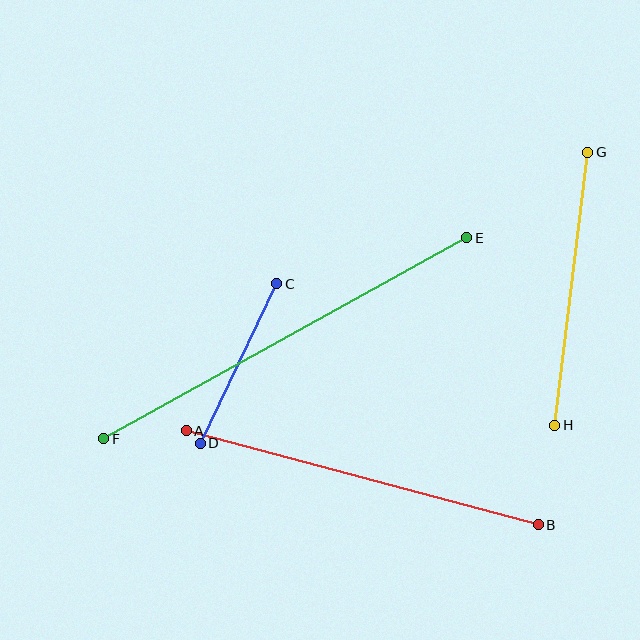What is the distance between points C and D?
The distance is approximately 177 pixels.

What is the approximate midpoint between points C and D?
The midpoint is at approximately (239, 364) pixels.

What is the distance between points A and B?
The distance is approximately 364 pixels.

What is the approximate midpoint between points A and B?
The midpoint is at approximately (362, 478) pixels.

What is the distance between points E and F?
The distance is approximately 415 pixels.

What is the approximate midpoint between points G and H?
The midpoint is at approximately (571, 289) pixels.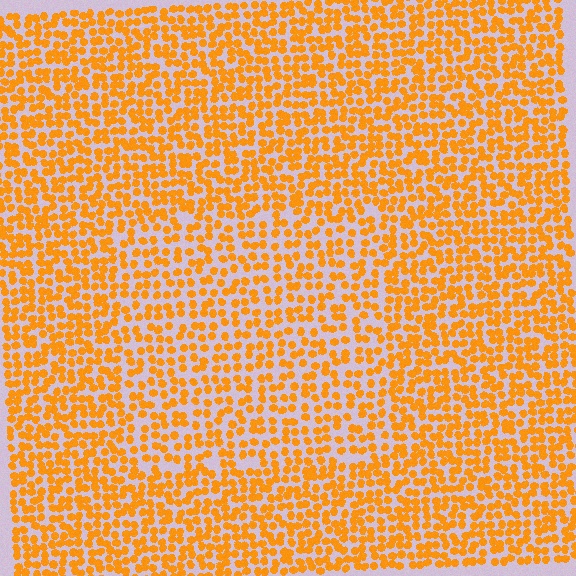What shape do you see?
I see a rectangle.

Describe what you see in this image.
The image contains small orange elements arranged at two different densities. A rectangle-shaped region is visible where the elements are less densely packed than the surrounding area.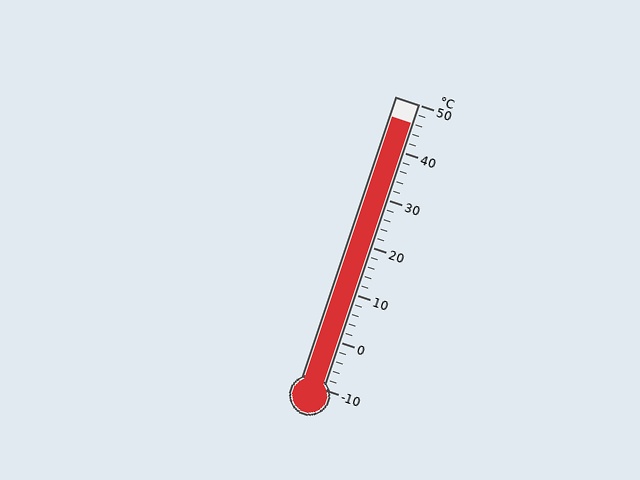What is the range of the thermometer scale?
The thermometer scale ranges from -10°C to 50°C.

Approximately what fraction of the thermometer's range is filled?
The thermometer is filled to approximately 95% of its range.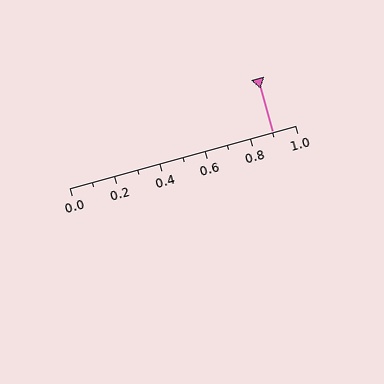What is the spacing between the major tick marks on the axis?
The major ticks are spaced 0.2 apart.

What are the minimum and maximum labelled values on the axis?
The axis runs from 0.0 to 1.0.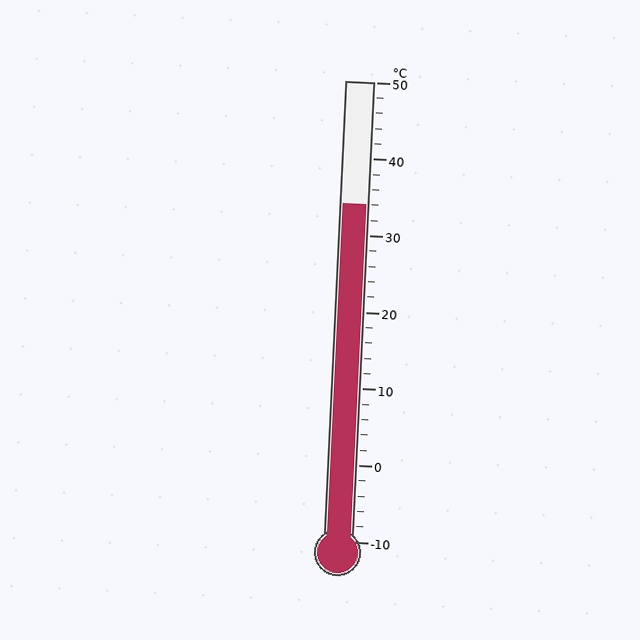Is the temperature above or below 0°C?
The temperature is above 0°C.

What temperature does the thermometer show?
The thermometer shows approximately 34°C.